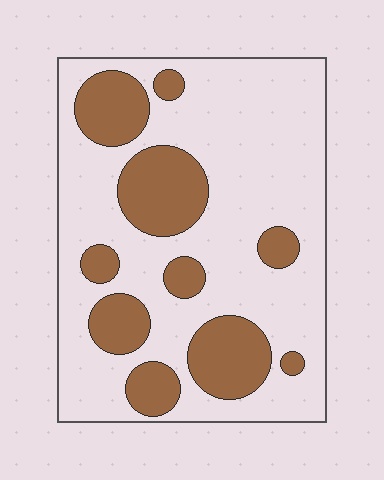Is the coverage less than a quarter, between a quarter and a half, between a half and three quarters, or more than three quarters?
Between a quarter and a half.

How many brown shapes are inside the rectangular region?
10.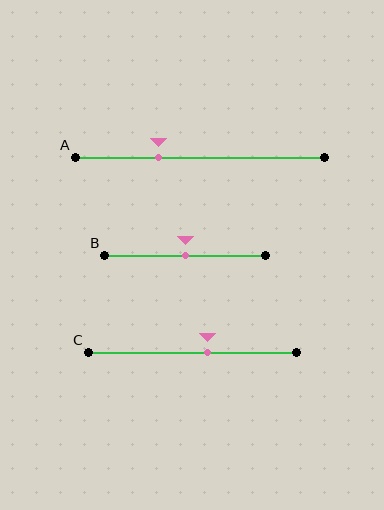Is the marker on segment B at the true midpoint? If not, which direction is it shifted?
Yes, the marker on segment B is at the true midpoint.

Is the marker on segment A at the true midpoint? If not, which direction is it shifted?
No, the marker on segment A is shifted to the left by about 17% of the segment length.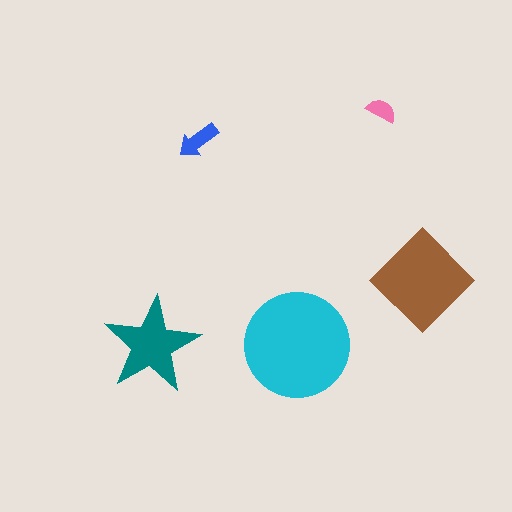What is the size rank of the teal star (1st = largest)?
3rd.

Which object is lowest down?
The teal star is bottommost.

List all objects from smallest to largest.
The pink semicircle, the blue arrow, the teal star, the brown diamond, the cyan circle.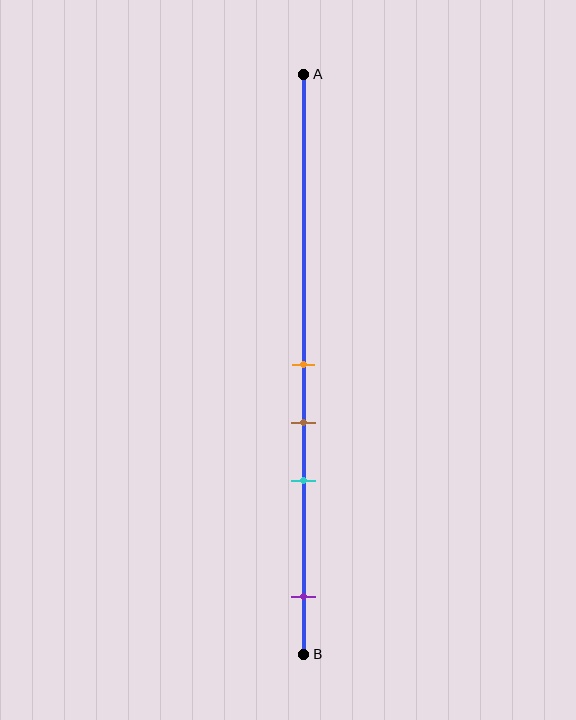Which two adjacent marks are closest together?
The orange and brown marks are the closest adjacent pair.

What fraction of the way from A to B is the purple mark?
The purple mark is approximately 90% (0.9) of the way from A to B.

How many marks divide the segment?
There are 4 marks dividing the segment.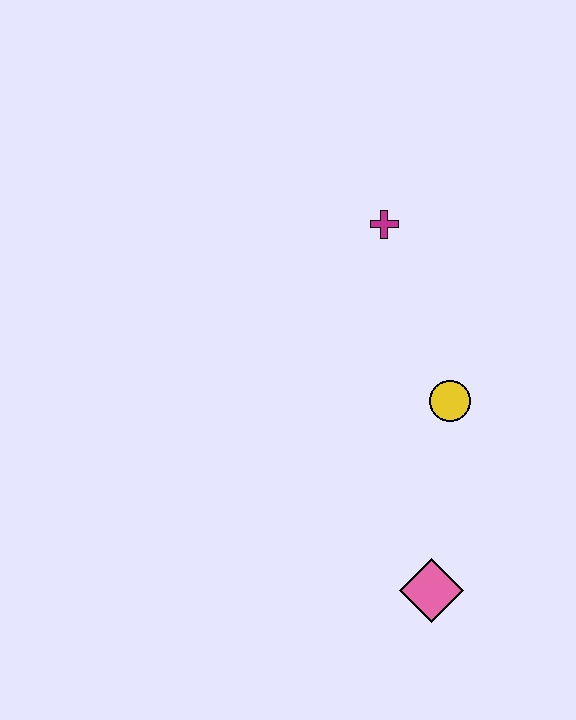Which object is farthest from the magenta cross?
The pink diamond is farthest from the magenta cross.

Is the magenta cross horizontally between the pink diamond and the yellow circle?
No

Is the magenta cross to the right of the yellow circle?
No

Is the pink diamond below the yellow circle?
Yes